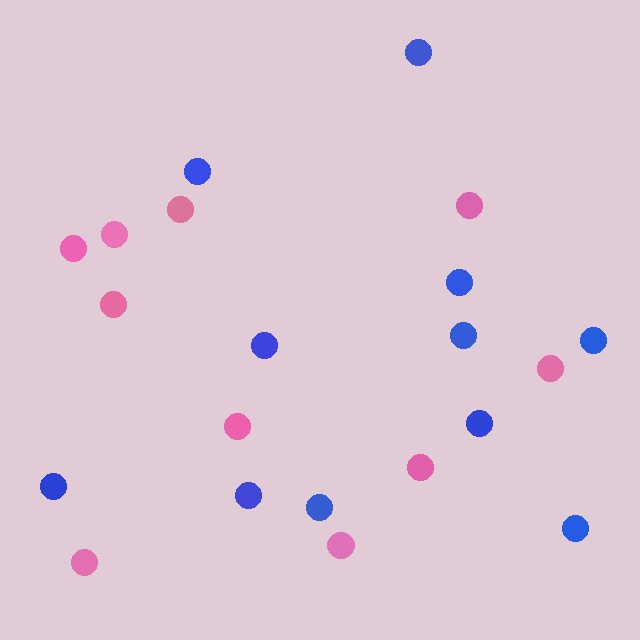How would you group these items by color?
There are 2 groups: one group of pink circles (10) and one group of blue circles (11).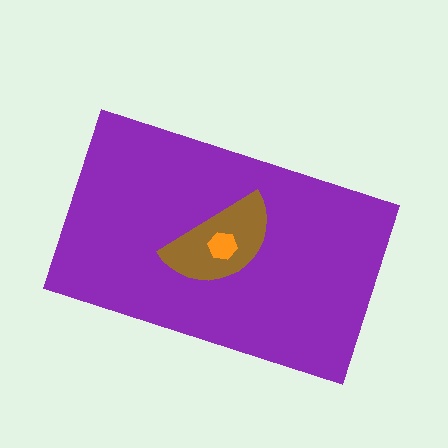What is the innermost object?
The orange hexagon.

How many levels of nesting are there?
3.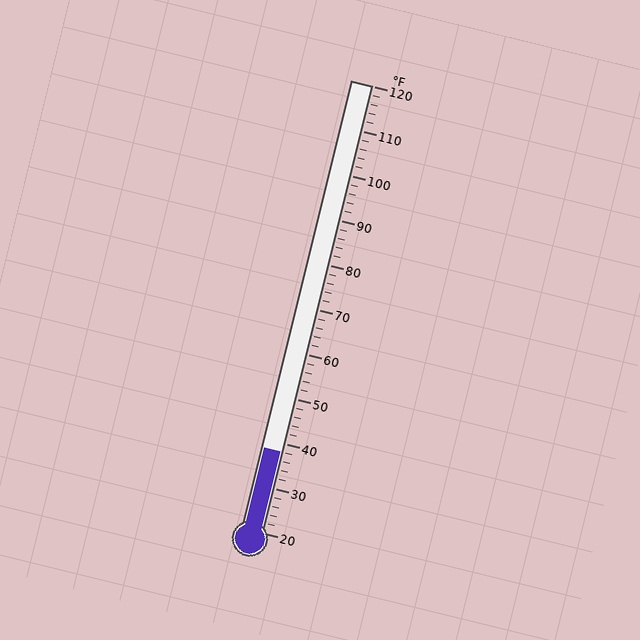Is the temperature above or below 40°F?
The temperature is below 40°F.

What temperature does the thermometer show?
The thermometer shows approximately 38°F.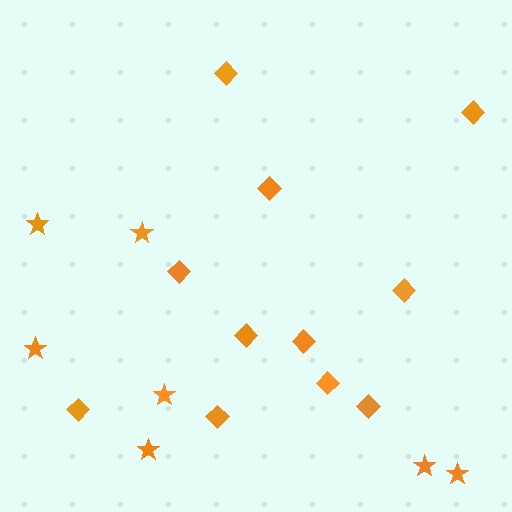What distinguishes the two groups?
There are 2 groups: one group of diamonds (11) and one group of stars (7).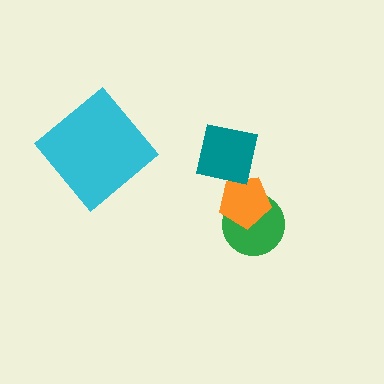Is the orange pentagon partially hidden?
No, no other shape covers it.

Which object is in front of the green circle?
The orange pentagon is in front of the green circle.